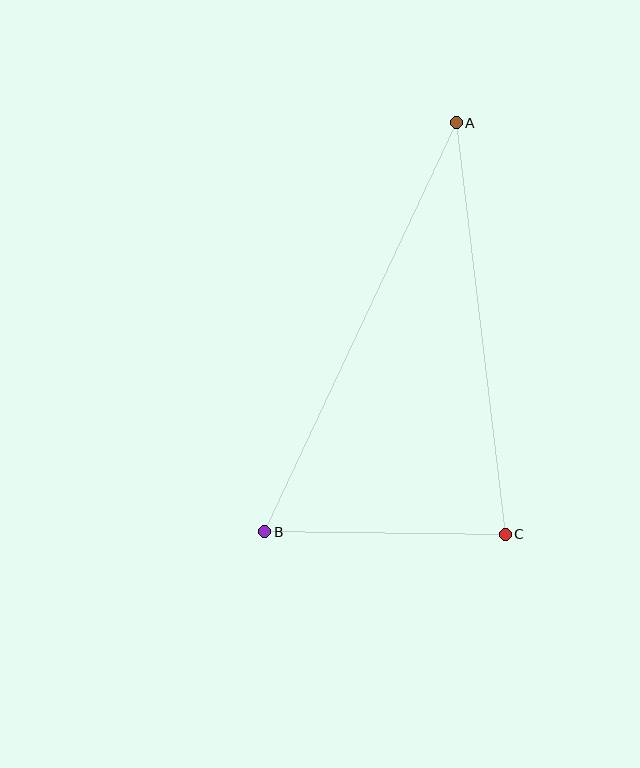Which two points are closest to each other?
Points B and C are closest to each other.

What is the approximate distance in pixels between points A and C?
The distance between A and C is approximately 415 pixels.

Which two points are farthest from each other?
Points A and B are farthest from each other.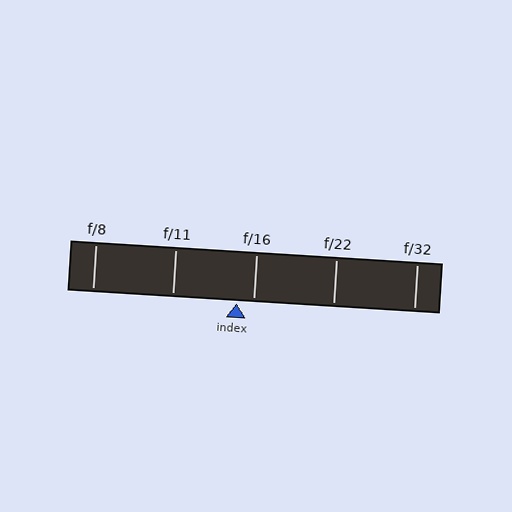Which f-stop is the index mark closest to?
The index mark is closest to f/16.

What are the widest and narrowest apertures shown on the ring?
The widest aperture shown is f/8 and the narrowest is f/32.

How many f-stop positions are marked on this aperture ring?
There are 5 f-stop positions marked.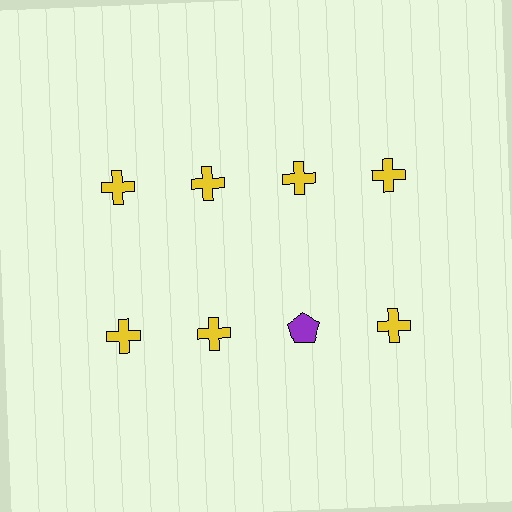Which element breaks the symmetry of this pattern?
The purple pentagon in the second row, center column breaks the symmetry. All other shapes are yellow crosses.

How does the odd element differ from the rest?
It differs in both color (purple instead of yellow) and shape (pentagon instead of cross).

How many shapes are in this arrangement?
There are 8 shapes arranged in a grid pattern.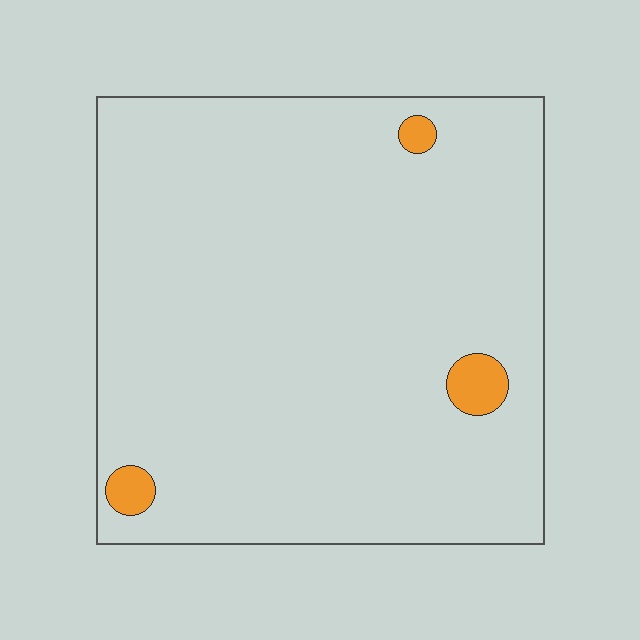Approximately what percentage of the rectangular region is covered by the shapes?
Approximately 5%.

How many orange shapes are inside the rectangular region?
3.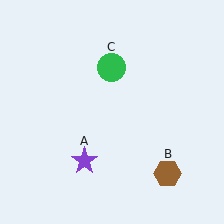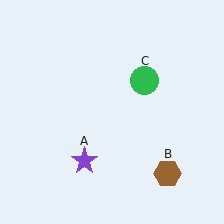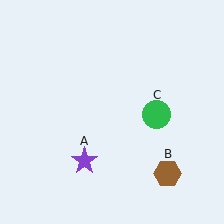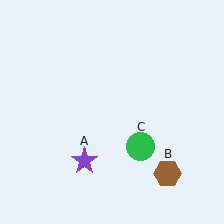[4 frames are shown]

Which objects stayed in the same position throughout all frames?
Purple star (object A) and brown hexagon (object B) remained stationary.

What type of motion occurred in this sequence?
The green circle (object C) rotated clockwise around the center of the scene.